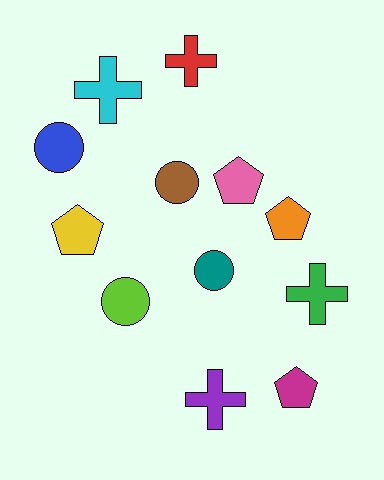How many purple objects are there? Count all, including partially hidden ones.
There is 1 purple object.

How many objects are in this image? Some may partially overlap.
There are 12 objects.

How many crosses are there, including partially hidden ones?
There are 4 crosses.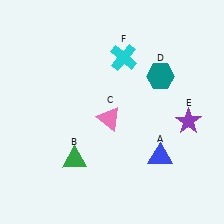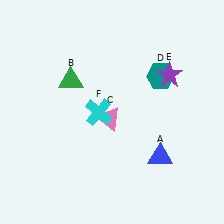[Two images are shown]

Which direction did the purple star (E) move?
The purple star (E) moved up.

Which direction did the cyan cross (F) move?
The cyan cross (F) moved down.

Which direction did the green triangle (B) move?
The green triangle (B) moved up.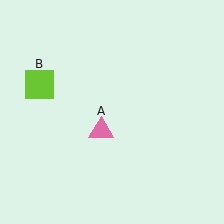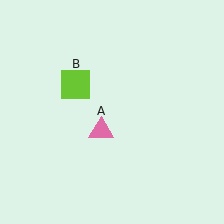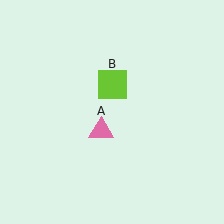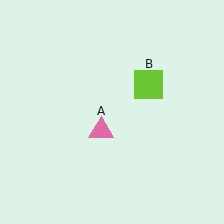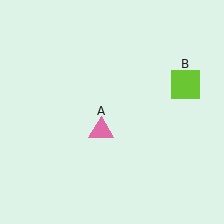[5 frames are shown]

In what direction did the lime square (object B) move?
The lime square (object B) moved right.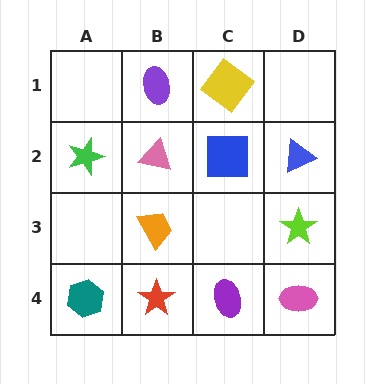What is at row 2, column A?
A green star.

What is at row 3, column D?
A lime star.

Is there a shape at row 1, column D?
No, that cell is empty.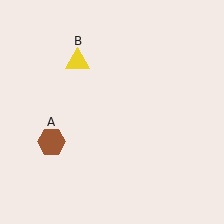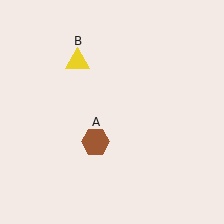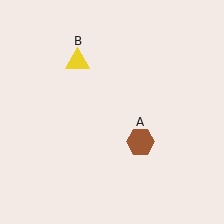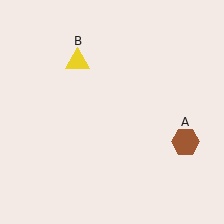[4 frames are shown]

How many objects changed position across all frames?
1 object changed position: brown hexagon (object A).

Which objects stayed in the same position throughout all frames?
Yellow triangle (object B) remained stationary.